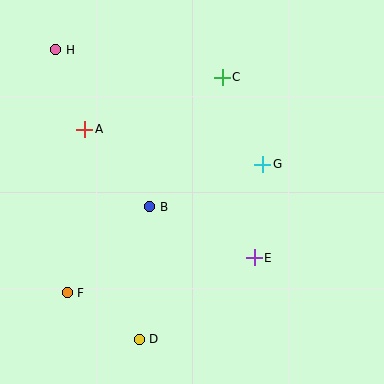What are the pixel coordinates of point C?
Point C is at (222, 77).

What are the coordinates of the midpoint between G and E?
The midpoint between G and E is at (258, 211).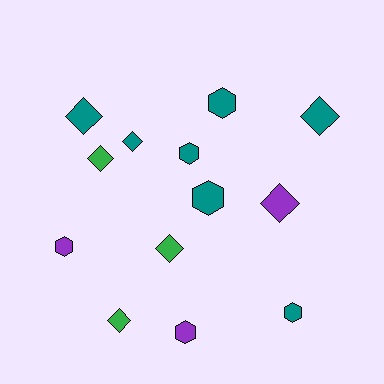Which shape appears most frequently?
Diamond, with 7 objects.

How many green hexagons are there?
There are no green hexagons.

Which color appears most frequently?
Teal, with 7 objects.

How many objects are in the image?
There are 13 objects.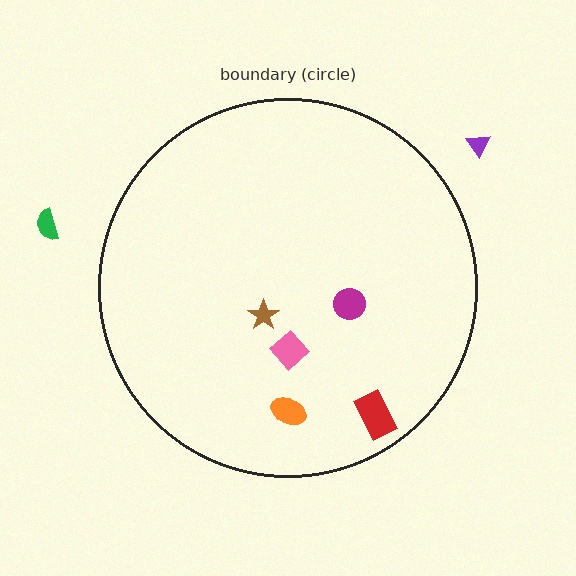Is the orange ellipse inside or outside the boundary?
Inside.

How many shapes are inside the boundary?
5 inside, 2 outside.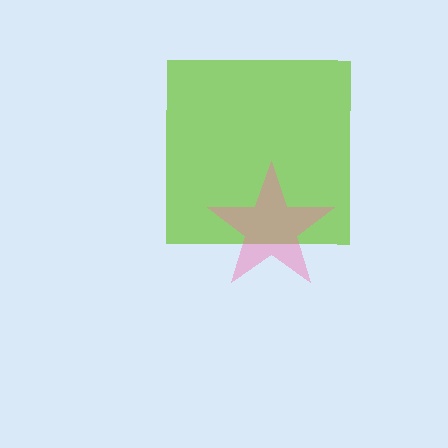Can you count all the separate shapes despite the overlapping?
Yes, there are 2 separate shapes.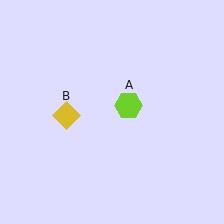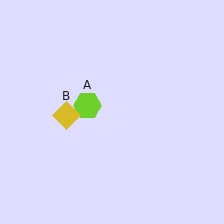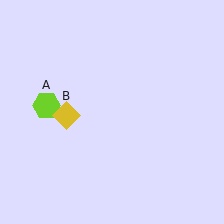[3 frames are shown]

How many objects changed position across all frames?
1 object changed position: lime hexagon (object A).